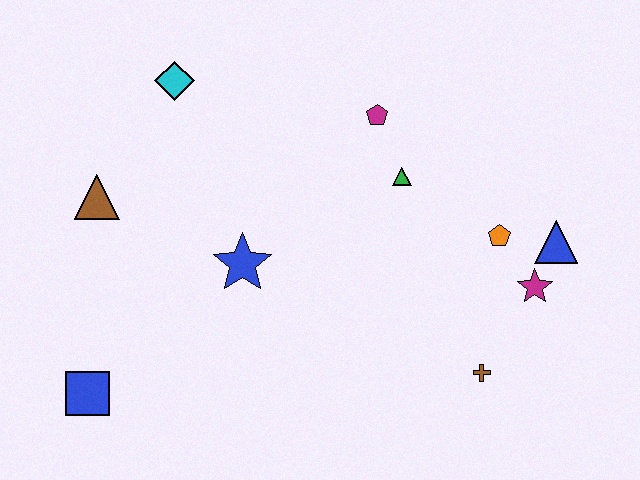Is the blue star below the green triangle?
Yes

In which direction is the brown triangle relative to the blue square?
The brown triangle is above the blue square.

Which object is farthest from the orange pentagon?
The blue square is farthest from the orange pentagon.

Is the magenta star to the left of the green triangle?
No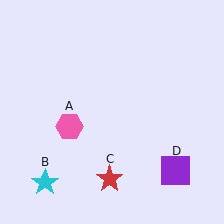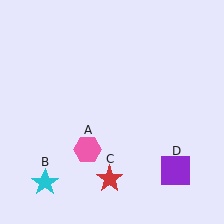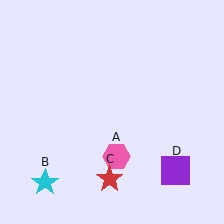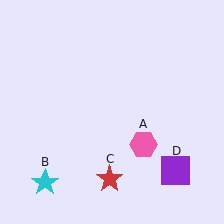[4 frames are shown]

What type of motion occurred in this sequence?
The pink hexagon (object A) rotated counterclockwise around the center of the scene.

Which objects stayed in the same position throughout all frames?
Cyan star (object B) and red star (object C) and purple square (object D) remained stationary.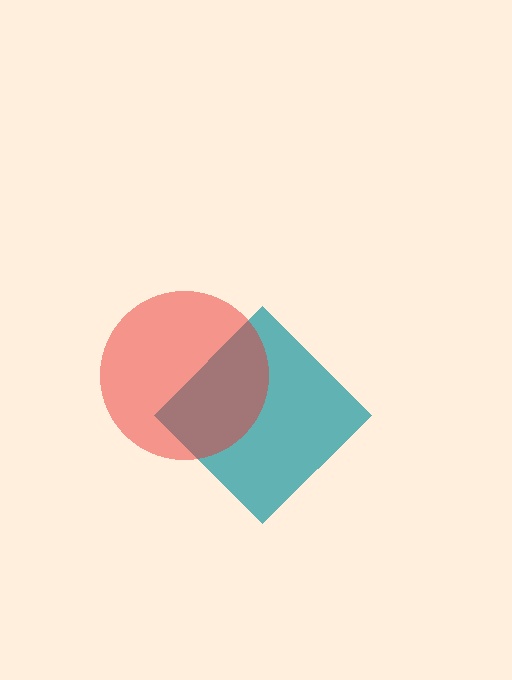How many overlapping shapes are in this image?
There are 2 overlapping shapes in the image.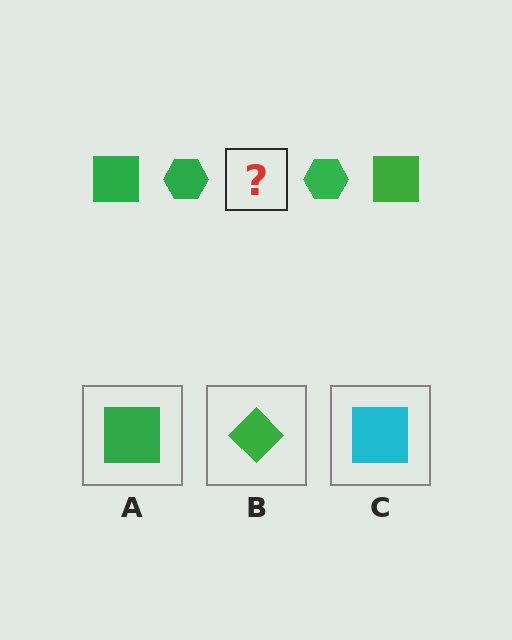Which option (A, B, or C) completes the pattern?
A.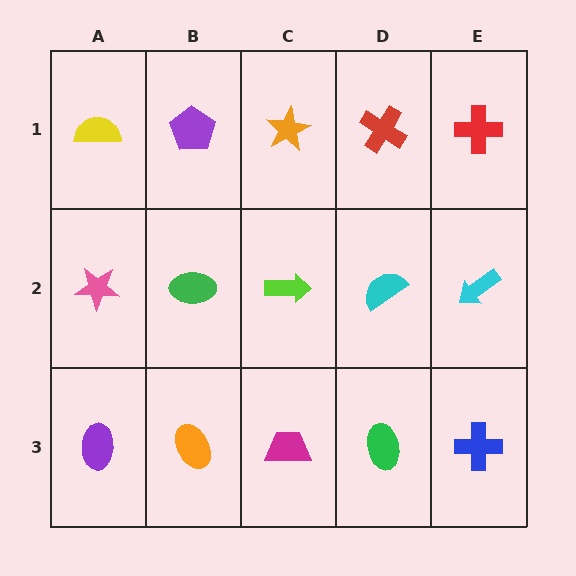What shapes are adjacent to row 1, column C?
A lime arrow (row 2, column C), a purple pentagon (row 1, column B), a red cross (row 1, column D).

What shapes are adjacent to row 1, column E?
A cyan arrow (row 2, column E), a red cross (row 1, column D).